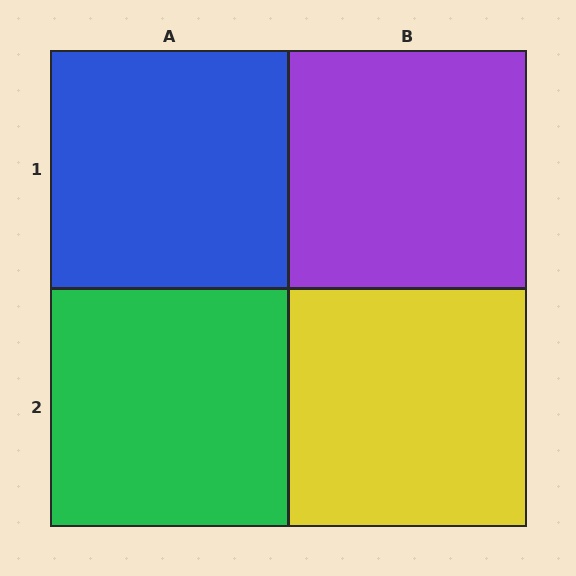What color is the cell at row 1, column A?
Blue.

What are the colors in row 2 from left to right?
Green, yellow.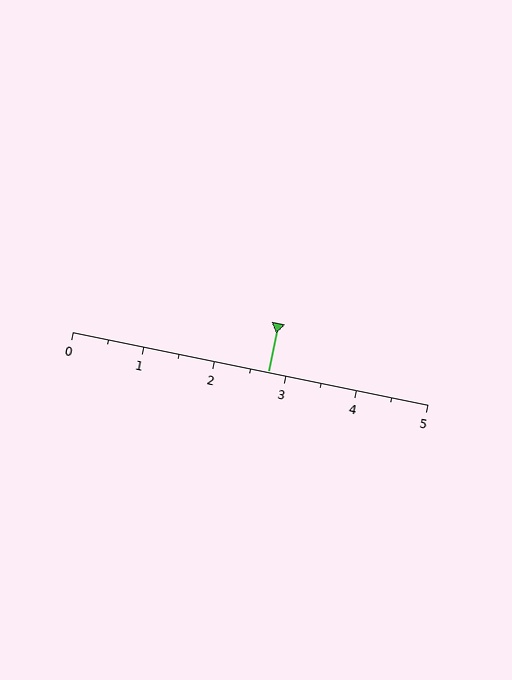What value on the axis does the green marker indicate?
The marker indicates approximately 2.8.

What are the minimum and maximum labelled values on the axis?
The axis runs from 0 to 5.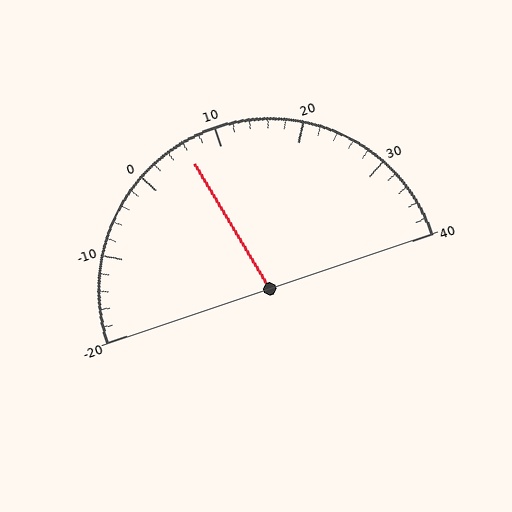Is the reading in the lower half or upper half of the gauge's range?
The reading is in the lower half of the range (-20 to 40).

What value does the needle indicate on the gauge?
The needle indicates approximately 6.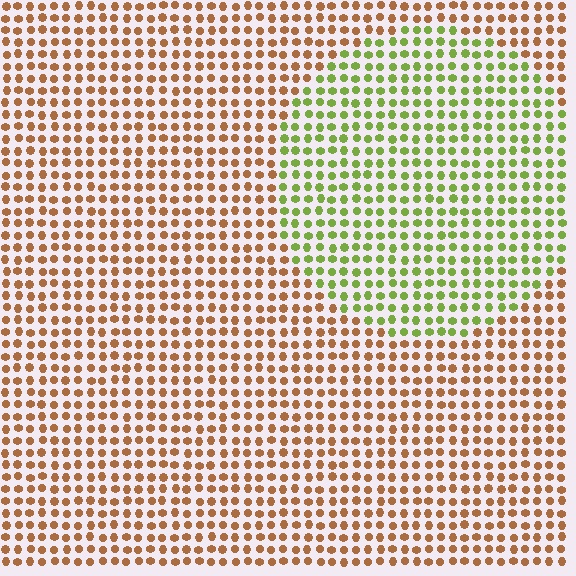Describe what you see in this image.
The image is filled with small brown elements in a uniform arrangement. A circle-shaped region is visible where the elements are tinted to a slightly different hue, forming a subtle color boundary.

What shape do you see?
I see a circle.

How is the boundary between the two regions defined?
The boundary is defined purely by a slight shift in hue (about 65 degrees). Spacing, size, and orientation are identical on both sides.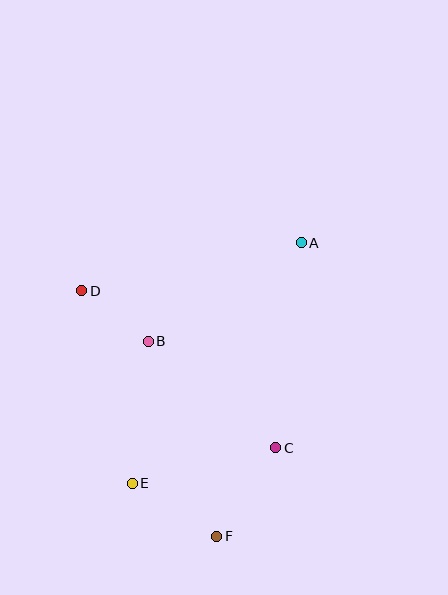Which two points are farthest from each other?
Points A and F are farthest from each other.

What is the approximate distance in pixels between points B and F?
The distance between B and F is approximately 207 pixels.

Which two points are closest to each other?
Points B and D are closest to each other.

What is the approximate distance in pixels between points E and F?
The distance between E and F is approximately 99 pixels.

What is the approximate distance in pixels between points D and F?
The distance between D and F is approximately 280 pixels.